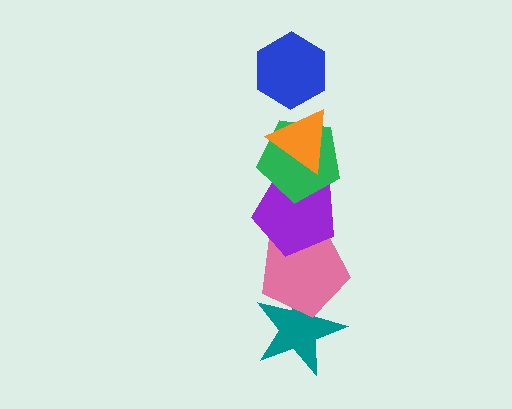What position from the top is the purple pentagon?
The purple pentagon is 4th from the top.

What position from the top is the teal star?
The teal star is 6th from the top.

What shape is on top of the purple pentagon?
The green pentagon is on top of the purple pentagon.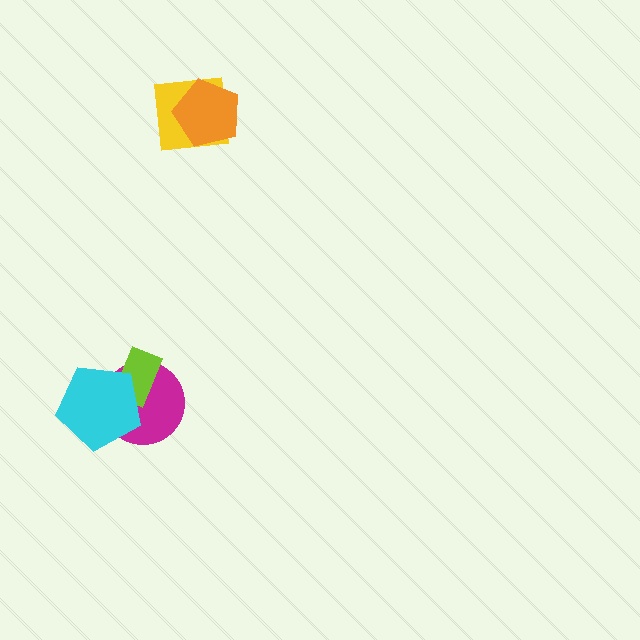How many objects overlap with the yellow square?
1 object overlaps with the yellow square.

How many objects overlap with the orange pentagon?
1 object overlaps with the orange pentagon.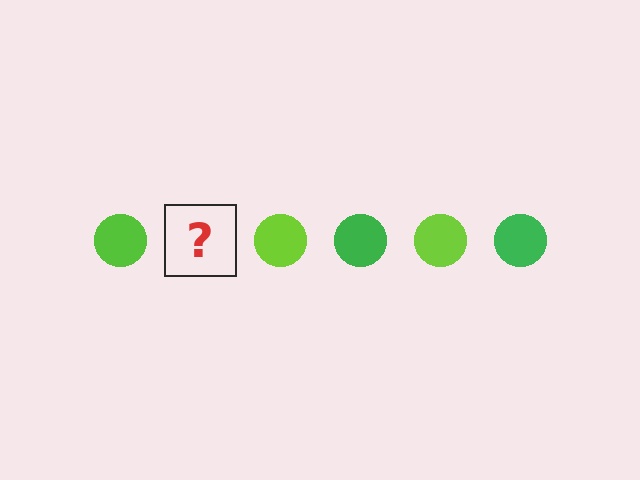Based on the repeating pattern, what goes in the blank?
The blank should be a green circle.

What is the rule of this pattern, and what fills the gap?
The rule is that the pattern cycles through lime, green circles. The gap should be filled with a green circle.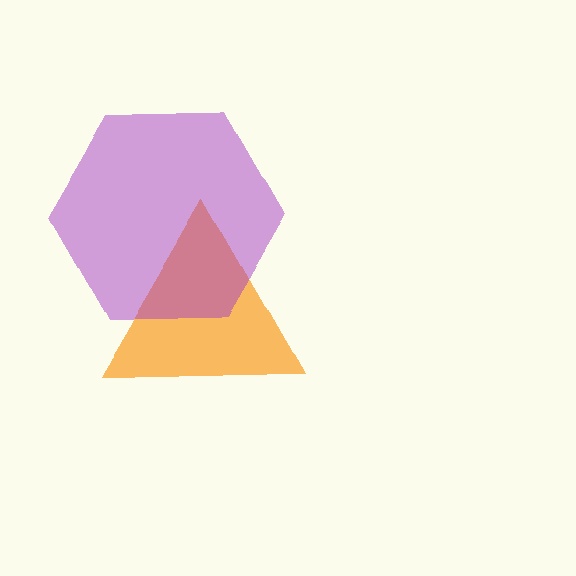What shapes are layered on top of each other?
The layered shapes are: an orange triangle, a purple hexagon.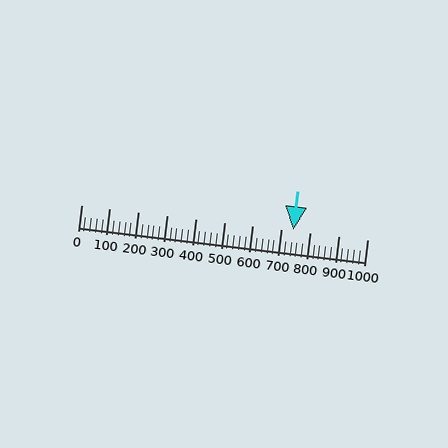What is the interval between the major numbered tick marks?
The major tick marks are spaced 100 units apart.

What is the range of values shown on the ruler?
The ruler shows values from 0 to 1000.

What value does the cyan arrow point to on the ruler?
The cyan arrow points to approximately 740.